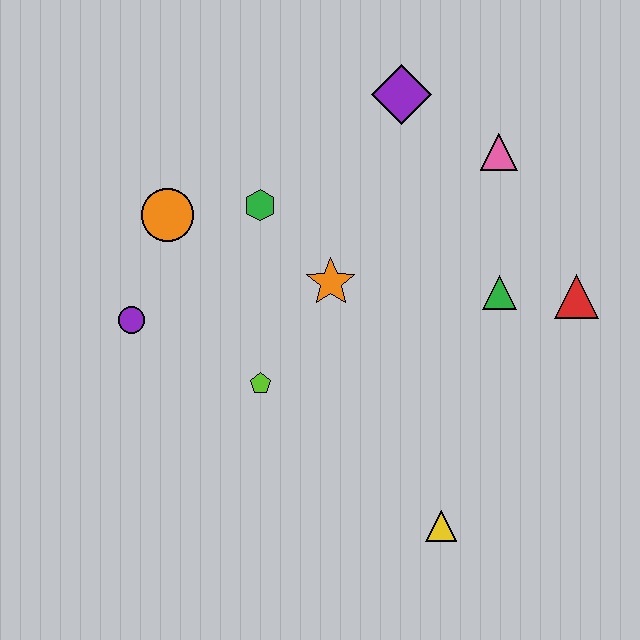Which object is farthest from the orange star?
The yellow triangle is farthest from the orange star.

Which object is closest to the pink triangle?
The purple diamond is closest to the pink triangle.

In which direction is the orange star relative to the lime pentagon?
The orange star is above the lime pentagon.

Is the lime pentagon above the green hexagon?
No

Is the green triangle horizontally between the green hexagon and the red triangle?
Yes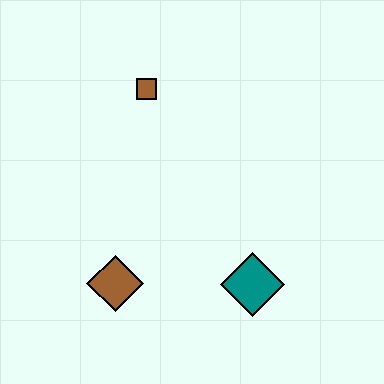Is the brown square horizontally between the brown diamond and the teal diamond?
Yes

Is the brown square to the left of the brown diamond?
No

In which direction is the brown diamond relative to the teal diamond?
The brown diamond is to the left of the teal diamond.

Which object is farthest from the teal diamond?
The brown square is farthest from the teal diamond.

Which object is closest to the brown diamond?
The teal diamond is closest to the brown diamond.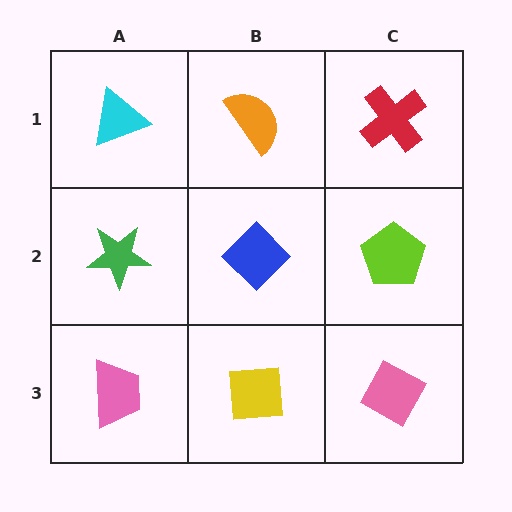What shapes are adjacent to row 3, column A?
A green star (row 2, column A), a yellow square (row 3, column B).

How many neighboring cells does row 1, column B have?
3.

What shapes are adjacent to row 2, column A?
A cyan triangle (row 1, column A), a pink trapezoid (row 3, column A), a blue diamond (row 2, column B).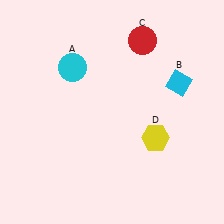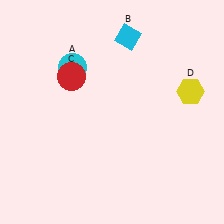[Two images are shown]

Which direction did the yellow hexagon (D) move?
The yellow hexagon (D) moved up.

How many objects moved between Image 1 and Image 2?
3 objects moved between the two images.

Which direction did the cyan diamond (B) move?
The cyan diamond (B) moved left.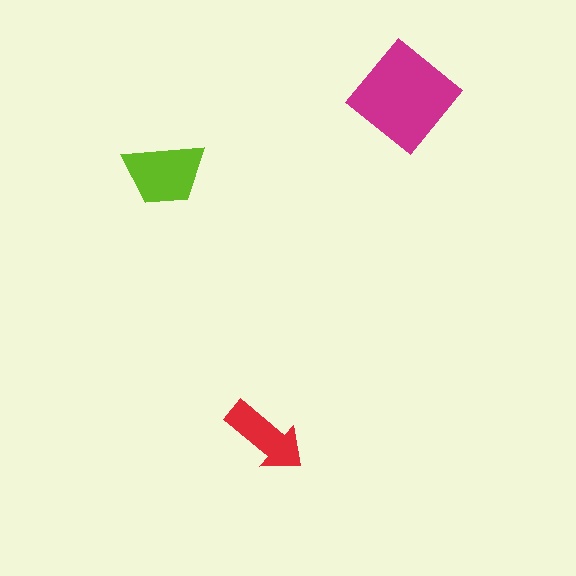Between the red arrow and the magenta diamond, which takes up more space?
The magenta diamond.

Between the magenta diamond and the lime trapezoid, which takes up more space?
The magenta diamond.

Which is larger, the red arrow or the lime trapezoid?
The lime trapezoid.